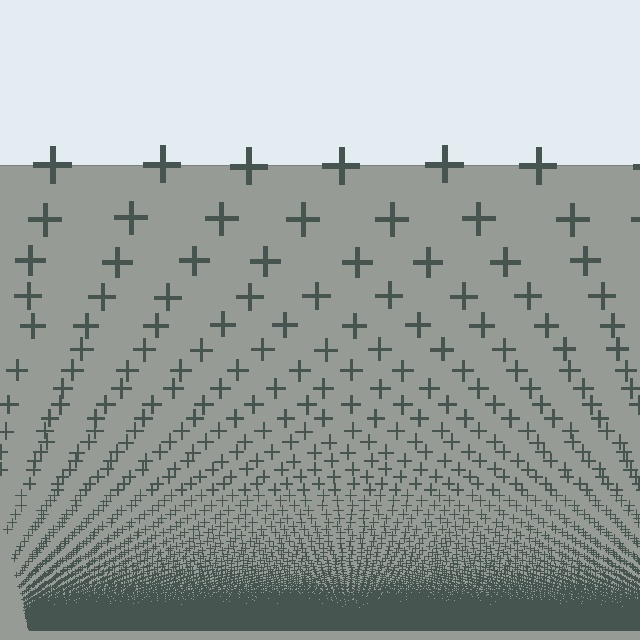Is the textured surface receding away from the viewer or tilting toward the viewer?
The surface appears to tilt toward the viewer. Texture elements get larger and sparser toward the top.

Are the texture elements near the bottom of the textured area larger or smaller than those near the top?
Smaller. The gradient is inverted — elements near the bottom are smaller and denser.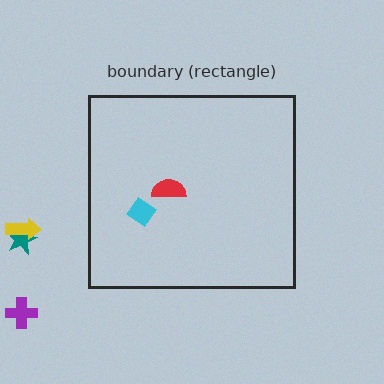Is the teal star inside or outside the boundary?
Outside.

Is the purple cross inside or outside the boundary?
Outside.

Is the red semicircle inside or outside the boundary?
Inside.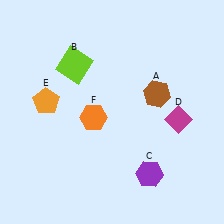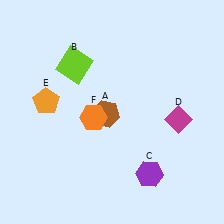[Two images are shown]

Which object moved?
The brown hexagon (A) moved left.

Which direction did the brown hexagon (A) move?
The brown hexagon (A) moved left.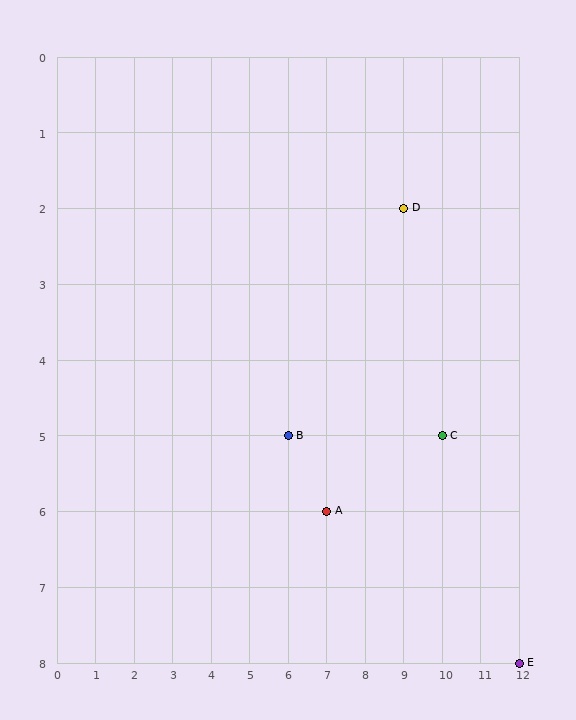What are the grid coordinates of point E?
Point E is at grid coordinates (12, 8).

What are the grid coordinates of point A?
Point A is at grid coordinates (7, 6).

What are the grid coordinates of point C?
Point C is at grid coordinates (10, 5).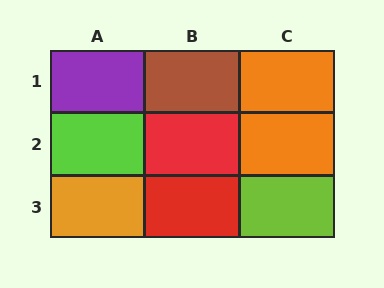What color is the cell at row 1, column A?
Purple.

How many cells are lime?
2 cells are lime.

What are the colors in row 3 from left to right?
Orange, red, lime.